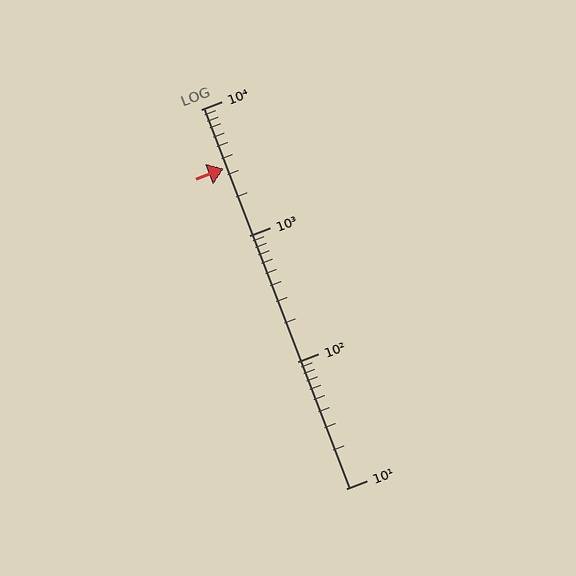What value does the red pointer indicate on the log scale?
The pointer indicates approximately 3400.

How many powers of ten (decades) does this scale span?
The scale spans 3 decades, from 10 to 10000.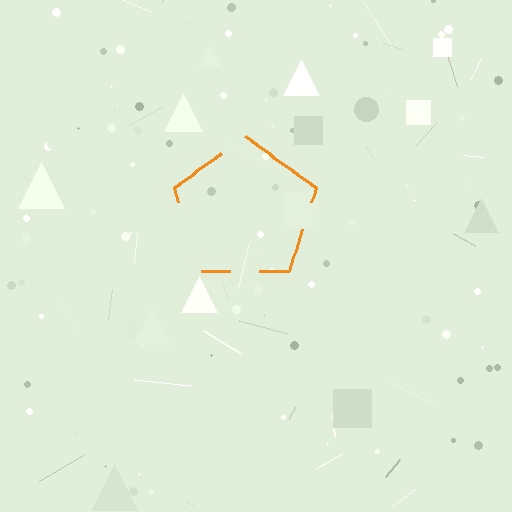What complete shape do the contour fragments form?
The contour fragments form a pentagon.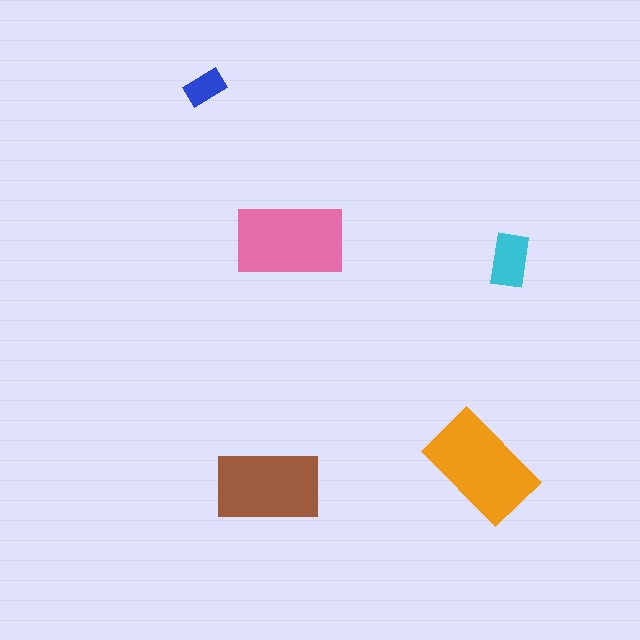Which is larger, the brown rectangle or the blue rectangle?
The brown one.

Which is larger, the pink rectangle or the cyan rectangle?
The pink one.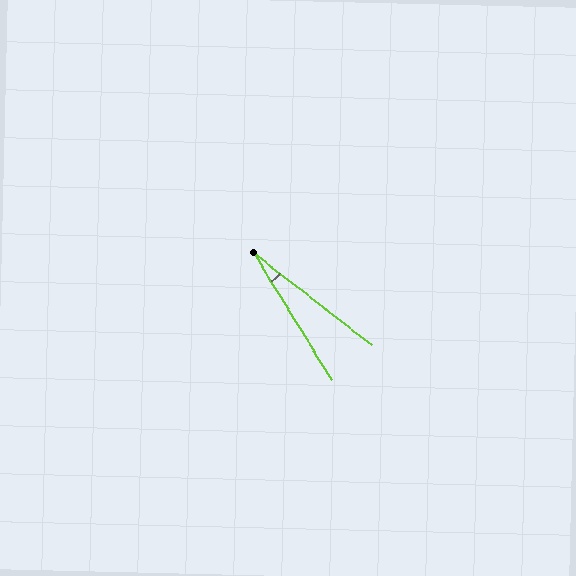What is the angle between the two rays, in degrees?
Approximately 21 degrees.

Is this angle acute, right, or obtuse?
It is acute.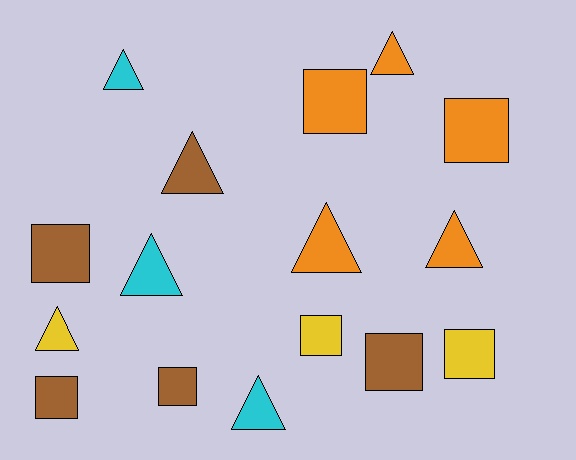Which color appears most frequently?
Orange, with 5 objects.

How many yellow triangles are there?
There is 1 yellow triangle.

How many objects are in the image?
There are 16 objects.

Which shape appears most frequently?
Triangle, with 8 objects.